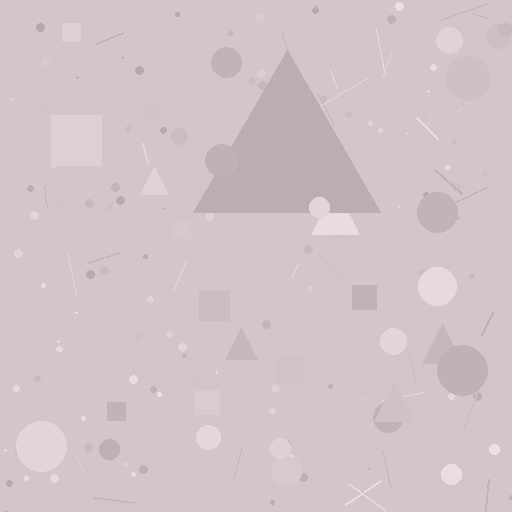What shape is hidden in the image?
A triangle is hidden in the image.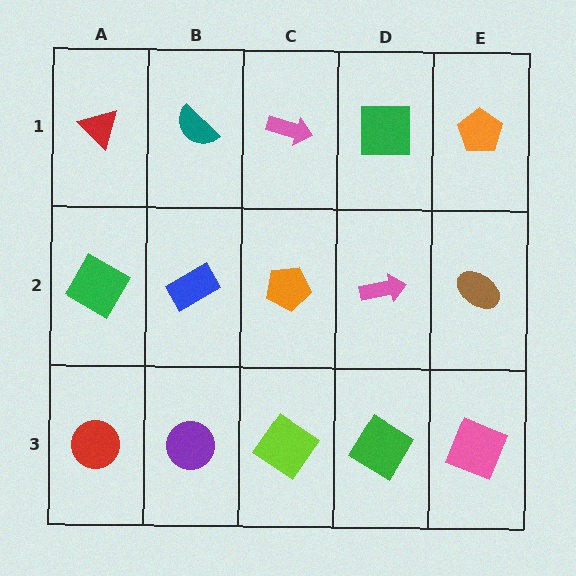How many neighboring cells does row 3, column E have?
2.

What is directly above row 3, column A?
A green diamond.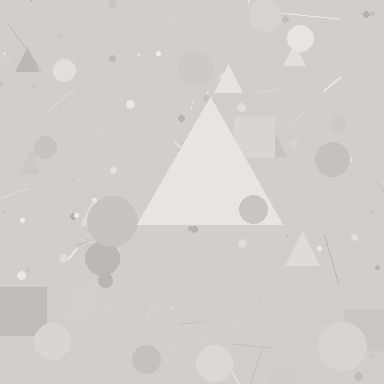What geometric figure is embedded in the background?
A triangle is embedded in the background.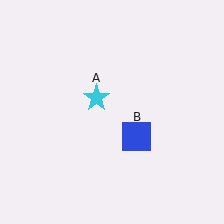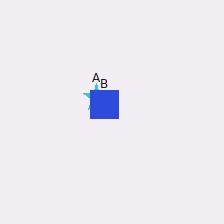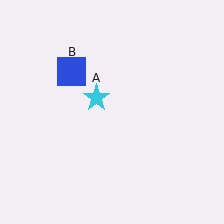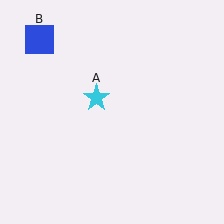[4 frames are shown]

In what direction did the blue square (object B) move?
The blue square (object B) moved up and to the left.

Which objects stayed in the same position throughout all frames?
Cyan star (object A) remained stationary.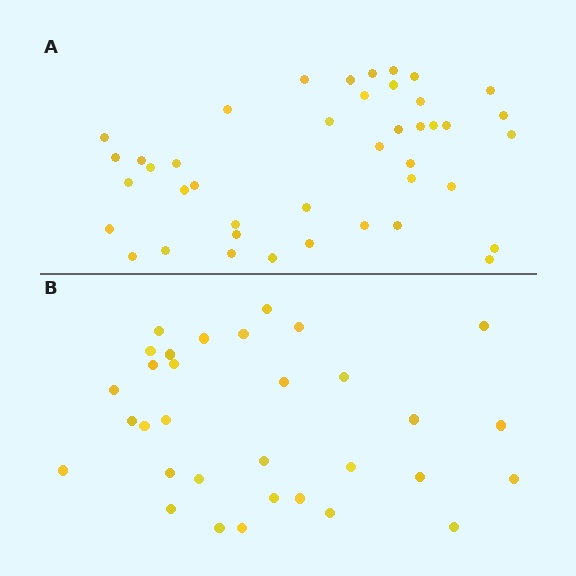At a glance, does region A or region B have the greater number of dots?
Region A (the top region) has more dots.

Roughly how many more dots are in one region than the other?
Region A has roughly 10 or so more dots than region B.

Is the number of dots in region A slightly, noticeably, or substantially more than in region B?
Region A has noticeably more, but not dramatically so. The ratio is roughly 1.3 to 1.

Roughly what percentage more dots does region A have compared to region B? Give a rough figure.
About 30% more.